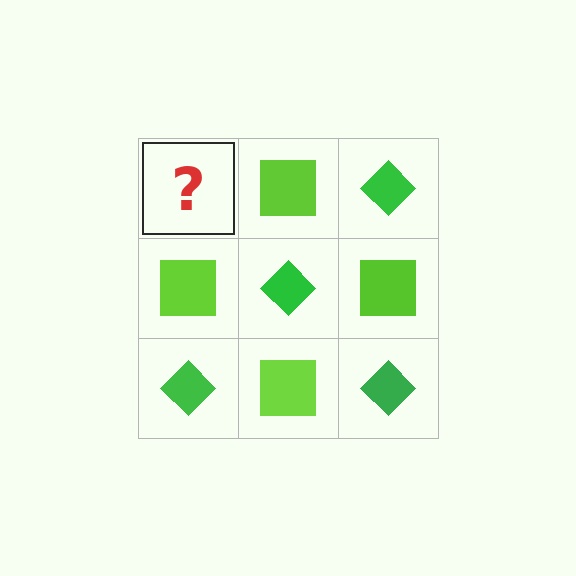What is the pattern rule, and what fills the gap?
The rule is that it alternates green diamond and lime square in a checkerboard pattern. The gap should be filled with a green diamond.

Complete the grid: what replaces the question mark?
The question mark should be replaced with a green diamond.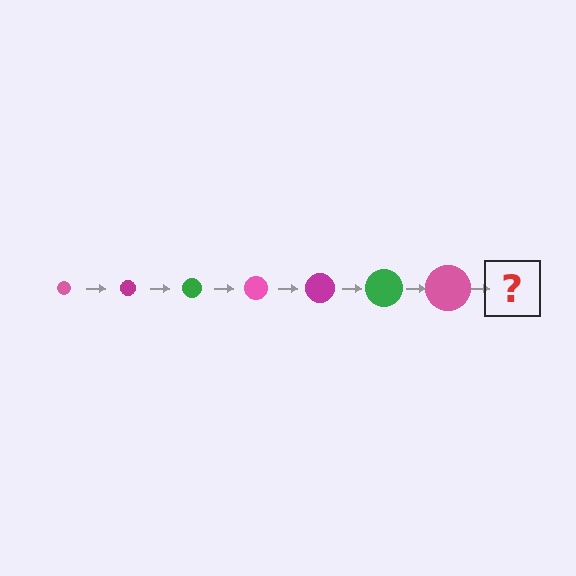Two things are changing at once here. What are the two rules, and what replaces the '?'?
The two rules are that the circle grows larger each step and the color cycles through pink, magenta, and green. The '?' should be a magenta circle, larger than the previous one.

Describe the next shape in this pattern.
It should be a magenta circle, larger than the previous one.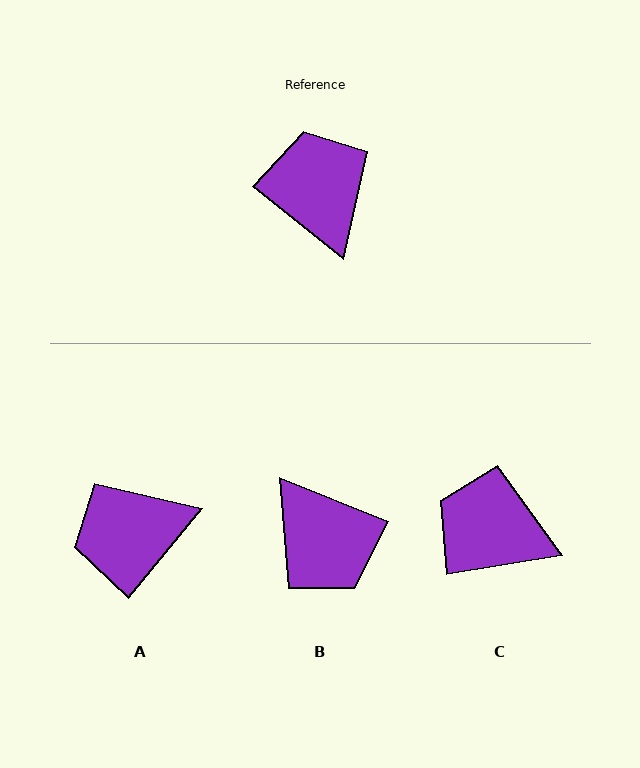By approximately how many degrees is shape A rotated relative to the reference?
Approximately 90 degrees counter-clockwise.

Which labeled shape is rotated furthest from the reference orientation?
B, about 163 degrees away.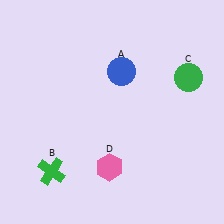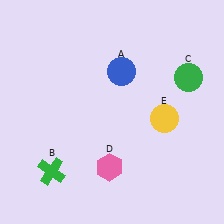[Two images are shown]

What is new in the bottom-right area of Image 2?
A yellow circle (E) was added in the bottom-right area of Image 2.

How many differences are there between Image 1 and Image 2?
There is 1 difference between the two images.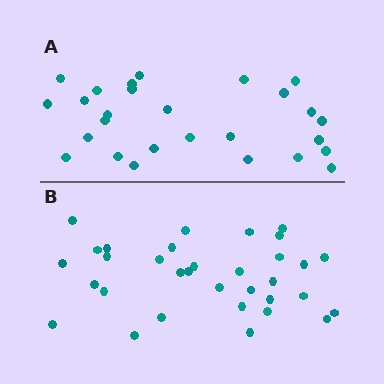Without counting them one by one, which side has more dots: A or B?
Region B (the bottom region) has more dots.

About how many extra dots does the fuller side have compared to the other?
Region B has about 6 more dots than region A.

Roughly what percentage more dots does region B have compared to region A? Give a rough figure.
About 20% more.